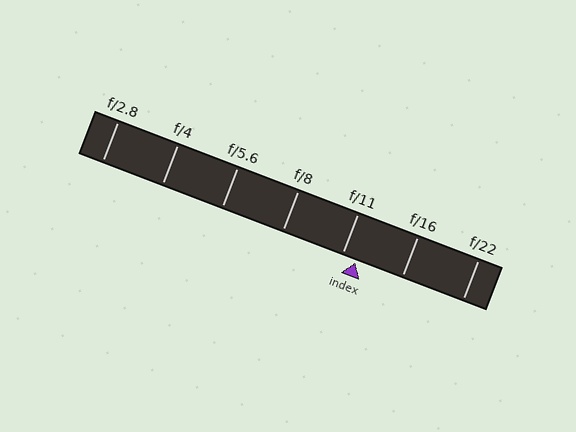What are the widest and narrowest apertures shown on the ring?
The widest aperture shown is f/2.8 and the narrowest is f/22.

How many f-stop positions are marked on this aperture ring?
There are 7 f-stop positions marked.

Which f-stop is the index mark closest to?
The index mark is closest to f/11.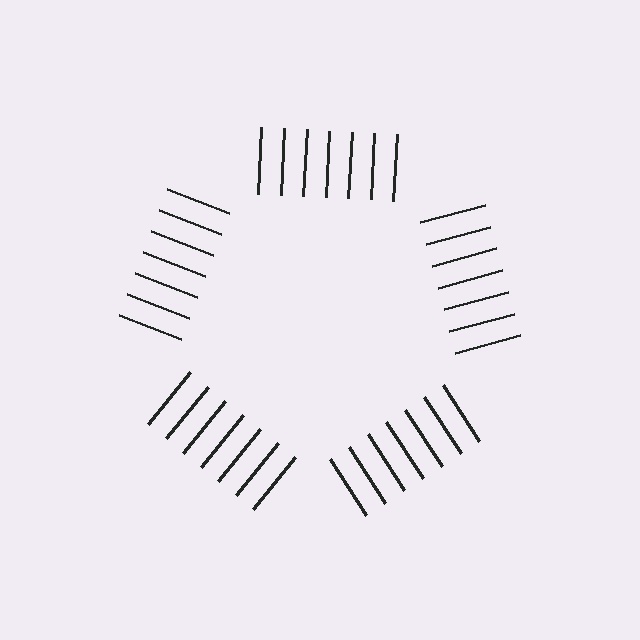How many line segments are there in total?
35 — 7 along each of the 5 edges.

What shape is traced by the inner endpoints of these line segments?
An illusory pentagon — the line segments terminate on its edges but no continuous stroke is drawn.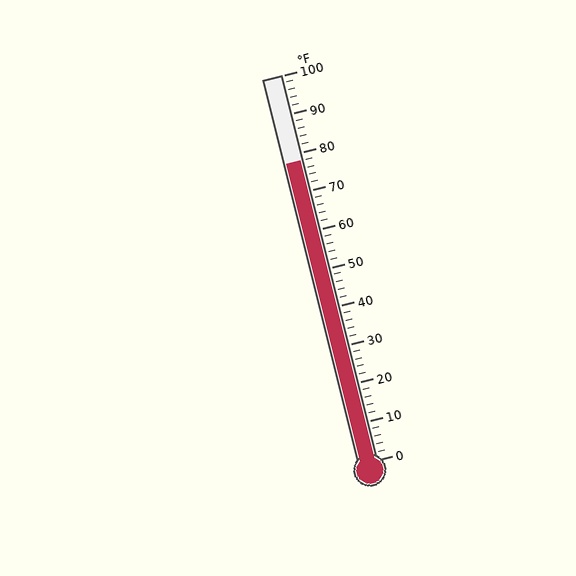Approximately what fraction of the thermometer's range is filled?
The thermometer is filled to approximately 80% of its range.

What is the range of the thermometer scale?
The thermometer scale ranges from 0°F to 100°F.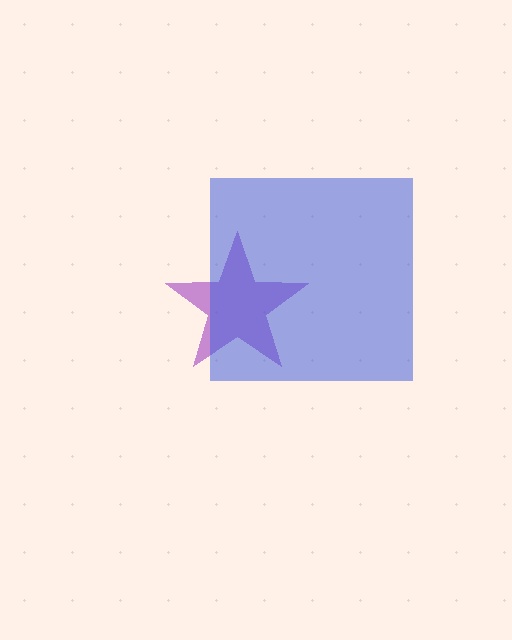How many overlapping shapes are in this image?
There are 2 overlapping shapes in the image.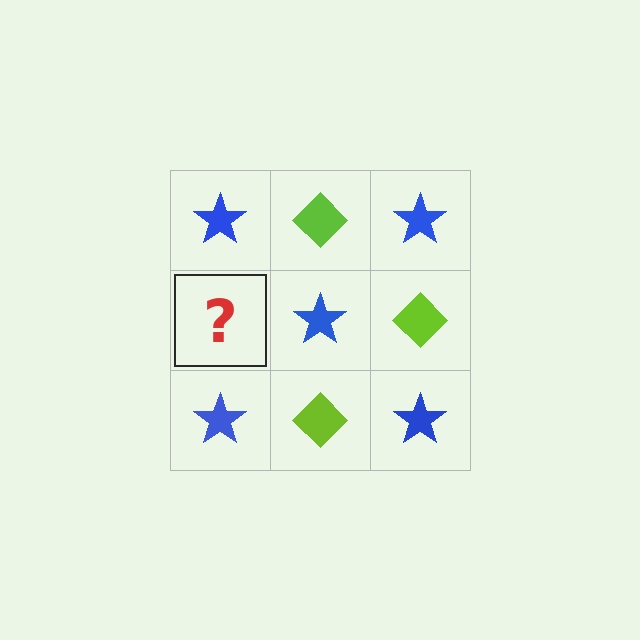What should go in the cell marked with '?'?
The missing cell should contain a lime diamond.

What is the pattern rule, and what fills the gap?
The rule is that it alternates blue star and lime diamond in a checkerboard pattern. The gap should be filled with a lime diamond.